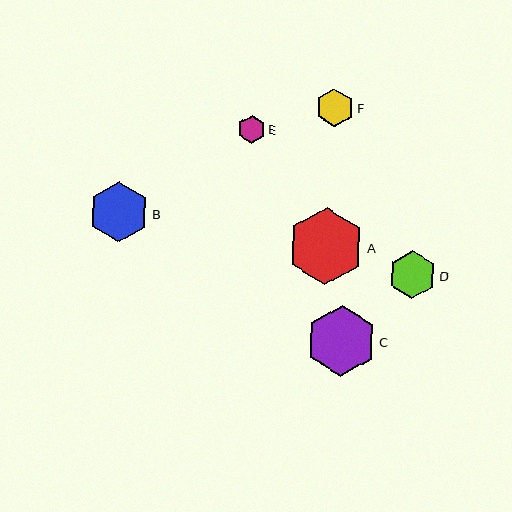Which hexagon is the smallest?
Hexagon E is the smallest with a size of approximately 27 pixels.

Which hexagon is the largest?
Hexagon A is the largest with a size of approximately 76 pixels.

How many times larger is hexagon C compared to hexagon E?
Hexagon C is approximately 2.6 times the size of hexagon E.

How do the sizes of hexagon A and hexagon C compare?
Hexagon A and hexagon C are approximately the same size.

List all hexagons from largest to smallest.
From largest to smallest: A, C, B, D, F, E.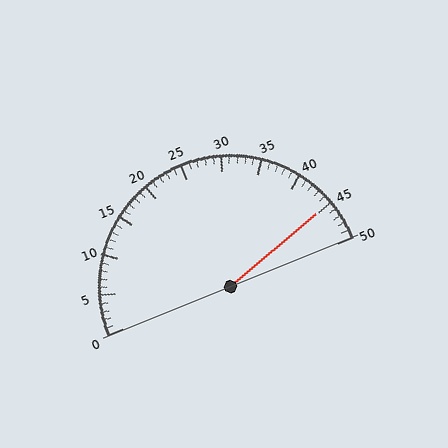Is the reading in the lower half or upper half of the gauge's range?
The reading is in the upper half of the range (0 to 50).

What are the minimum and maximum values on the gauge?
The gauge ranges from 0 to 50.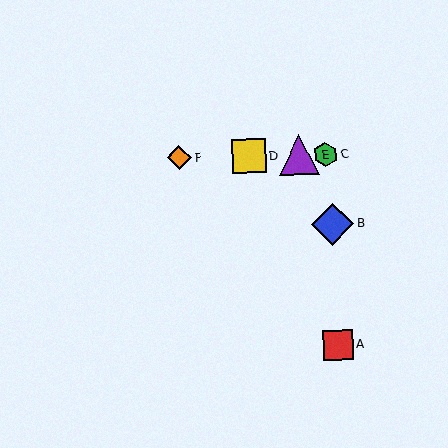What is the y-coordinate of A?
Object A is at y≈345.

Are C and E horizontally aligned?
Yes, both are at y≈154.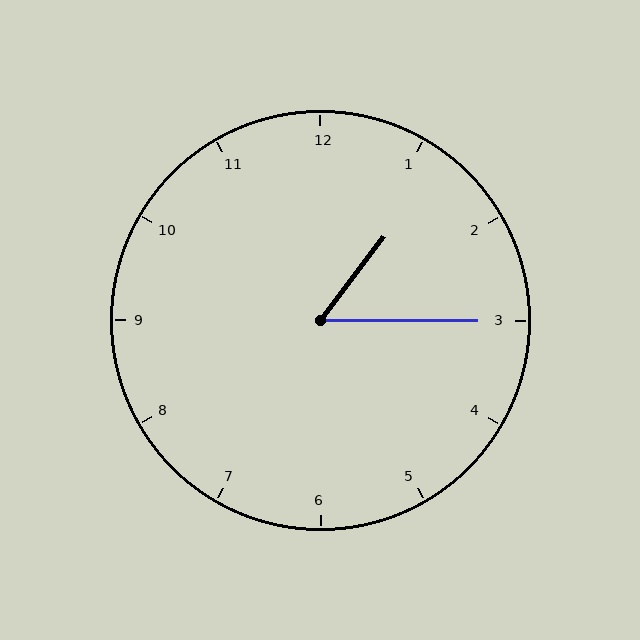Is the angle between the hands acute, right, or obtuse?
It is acute.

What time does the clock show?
1:15.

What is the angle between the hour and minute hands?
Approximately 52 degrees.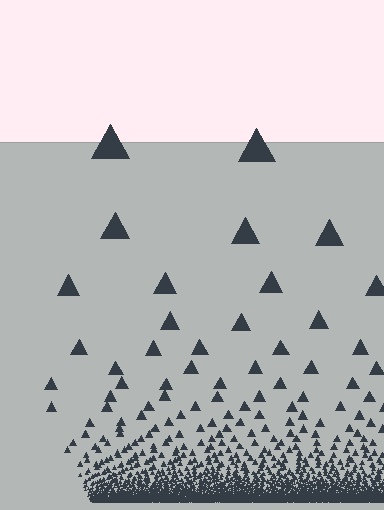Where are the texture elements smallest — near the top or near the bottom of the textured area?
Near the bottom.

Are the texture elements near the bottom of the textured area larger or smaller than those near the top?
Smaller. The gradient is inverted — elements near the bottom are smaller and denser.